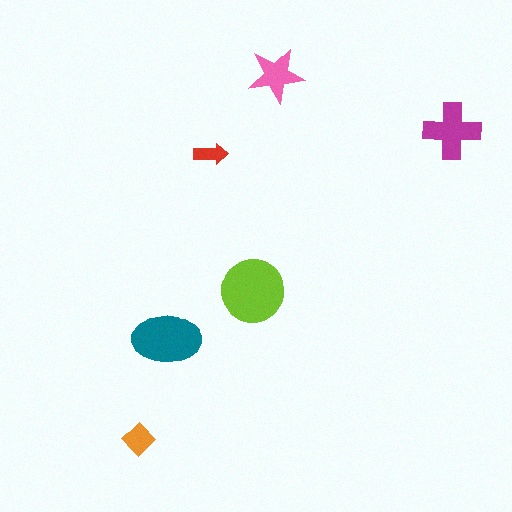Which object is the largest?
The lime circle.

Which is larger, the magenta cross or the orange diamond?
The magenta cross.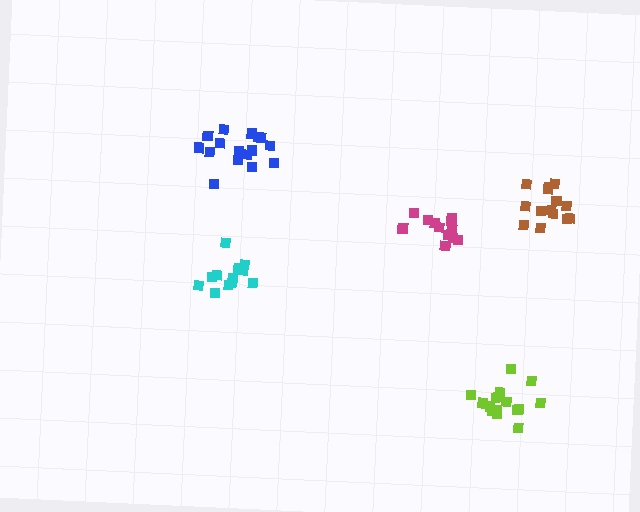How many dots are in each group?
Group 1: 14 dots, Group 2: 16 dots, Group 3: 12 dots, Group 4: 13 dots, Group 5: 16 dots (71 total).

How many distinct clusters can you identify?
There are 5 distinct clusters.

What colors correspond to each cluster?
The clusters are colored: brown, lime, cyan, magenta, blue.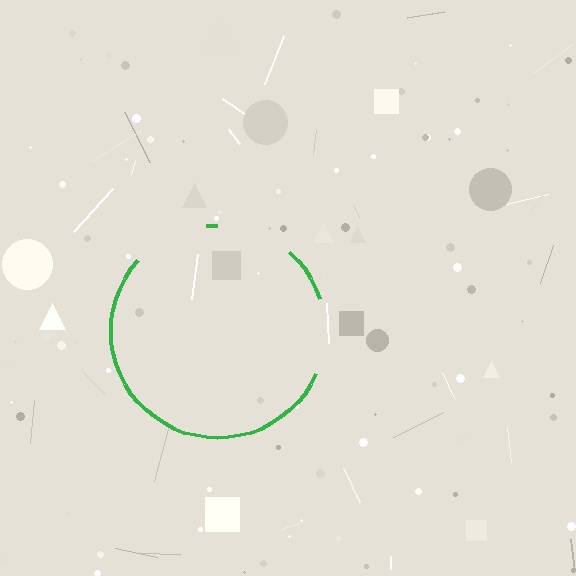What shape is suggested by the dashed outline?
The dashed outline suggests a circle.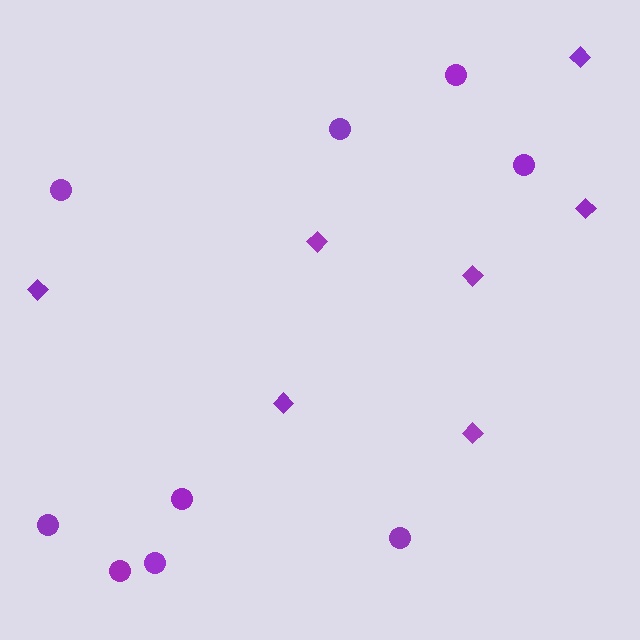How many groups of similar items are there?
There are 2 groups: one group of diamonds (7) and one group of circles (9).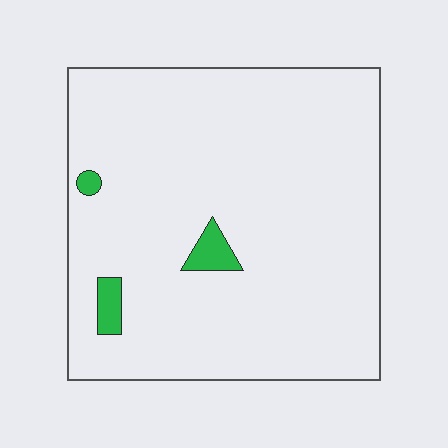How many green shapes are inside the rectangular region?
3.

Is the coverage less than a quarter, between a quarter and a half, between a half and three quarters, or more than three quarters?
Less than a quarter.